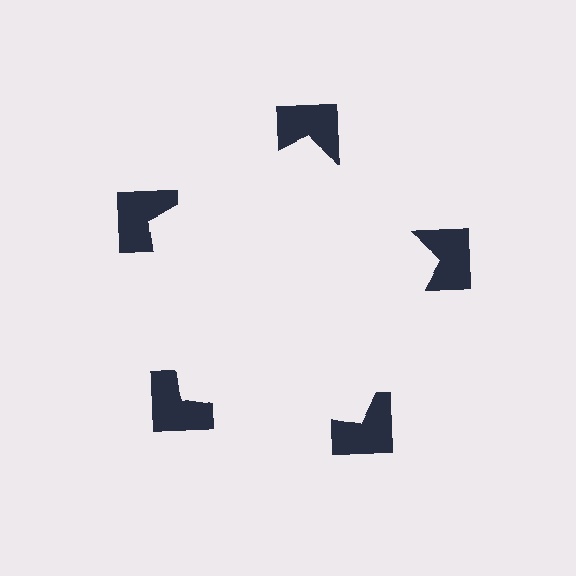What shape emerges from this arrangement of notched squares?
An illusory pentagon — its edges are inferred from the aligned wedge cuts in the notched squares, not physically drawn.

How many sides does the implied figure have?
5 sides.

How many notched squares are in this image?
There are 5 — one at each vertex of the illusory pentagon.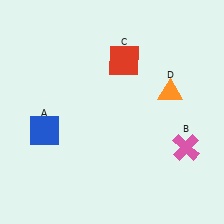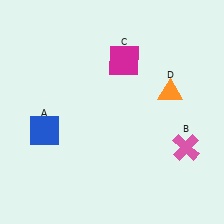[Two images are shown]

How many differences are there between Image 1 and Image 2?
There is 1 difference between the two images.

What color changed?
The square (C) changed from red in Image 1 to magenta in Image 2.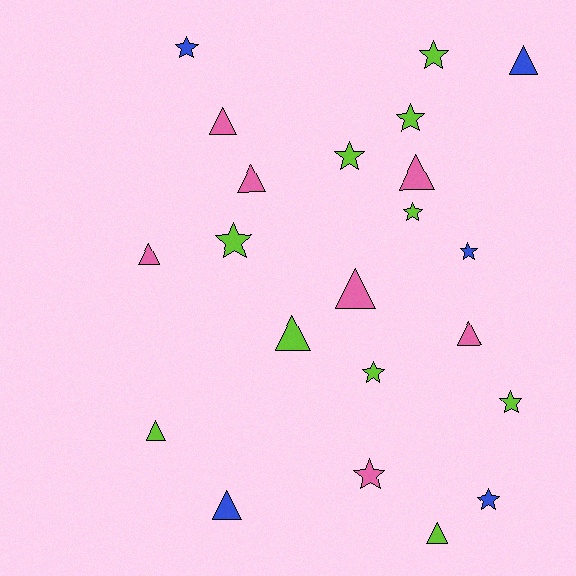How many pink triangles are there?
There are 6 pink triangles.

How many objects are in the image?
There are 22 objects.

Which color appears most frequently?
Lime, with 10 objects.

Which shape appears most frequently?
Star, with 11 objects.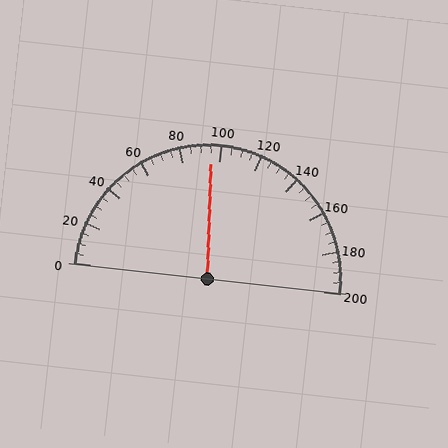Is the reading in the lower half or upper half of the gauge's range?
The reading is in the lower half of the range (0 to 200).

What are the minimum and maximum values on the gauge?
The gauge ranges from 0 to 200.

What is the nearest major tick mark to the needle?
The nearest major tick mark is 100.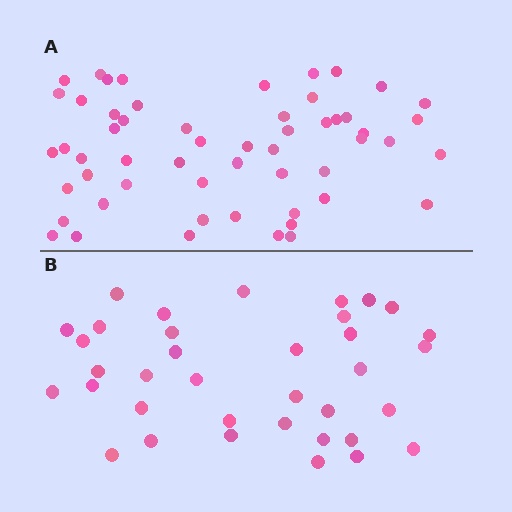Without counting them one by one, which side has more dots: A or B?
Region A (the top region) has more dots.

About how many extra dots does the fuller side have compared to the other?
Region A has approximately 20 more dots than region B.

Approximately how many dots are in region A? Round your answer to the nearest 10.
About 60 dots. (The exact count is 55, which rounds to 60.)